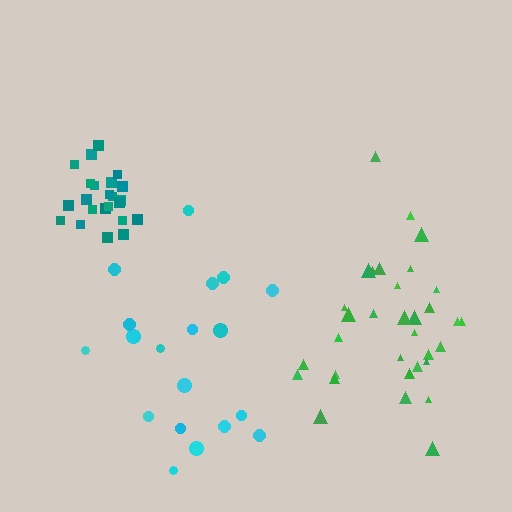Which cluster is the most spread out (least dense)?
Cyan.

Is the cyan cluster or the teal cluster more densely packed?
Teal.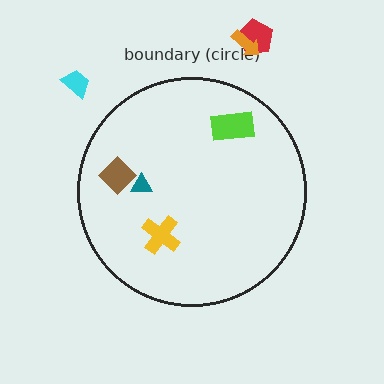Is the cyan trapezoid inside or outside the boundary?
Outside.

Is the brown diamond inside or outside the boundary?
Inside.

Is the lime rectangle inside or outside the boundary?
Inside.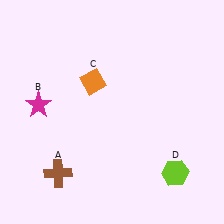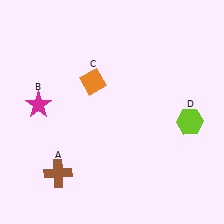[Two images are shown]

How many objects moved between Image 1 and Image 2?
1 object moved between the two images.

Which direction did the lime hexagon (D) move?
The lime hexagon (D) moved up.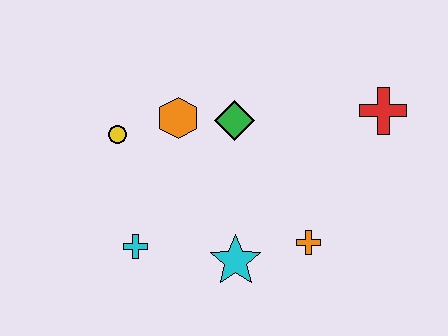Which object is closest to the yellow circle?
The orange hexagon is closest to the yellow circle.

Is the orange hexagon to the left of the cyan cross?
No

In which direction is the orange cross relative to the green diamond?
The orange cross is below the green diamond.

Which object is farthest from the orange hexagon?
The red cross is farthest from the orange hexagon.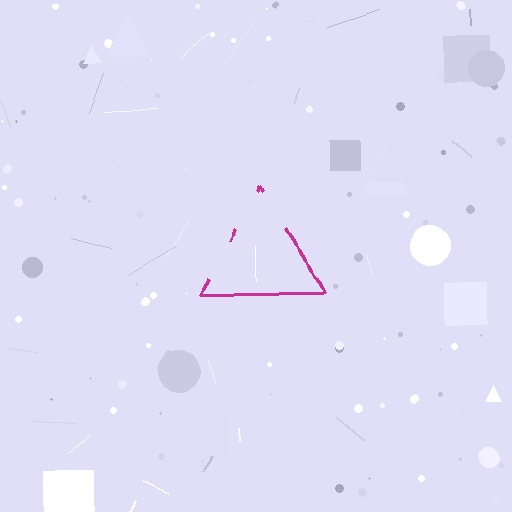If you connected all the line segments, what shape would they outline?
They would outline a triangle.